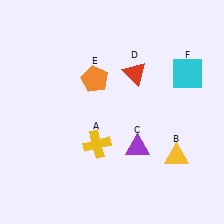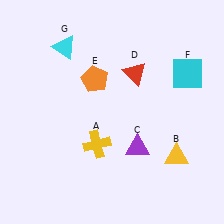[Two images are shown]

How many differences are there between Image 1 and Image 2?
There is 1 difference between the two images.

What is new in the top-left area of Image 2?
A cyan triangle (G) was added in the top-left area of Image 2.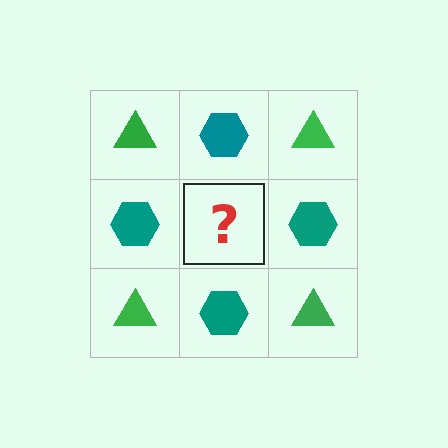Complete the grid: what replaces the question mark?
The question mark should be replaced with a green triangle.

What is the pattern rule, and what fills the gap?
The rule is that it alternates green triangle and teal hexagon in a checkerboard pattern. The gap should be filled with a green triangle.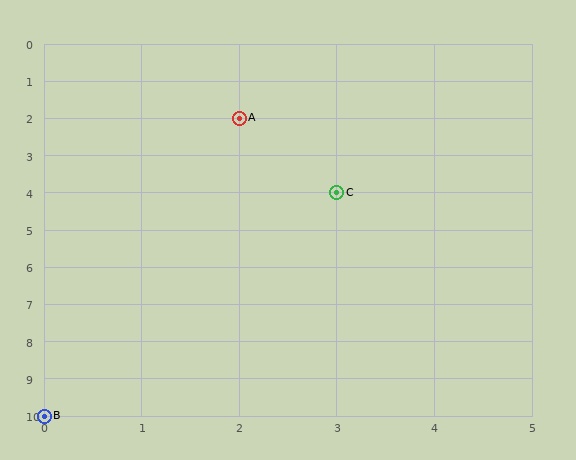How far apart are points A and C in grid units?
Points A and C are 1 column and 2 rows apart (about 2.2 grid units diagonally).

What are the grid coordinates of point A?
Point A is at grid coordinates (2, 2).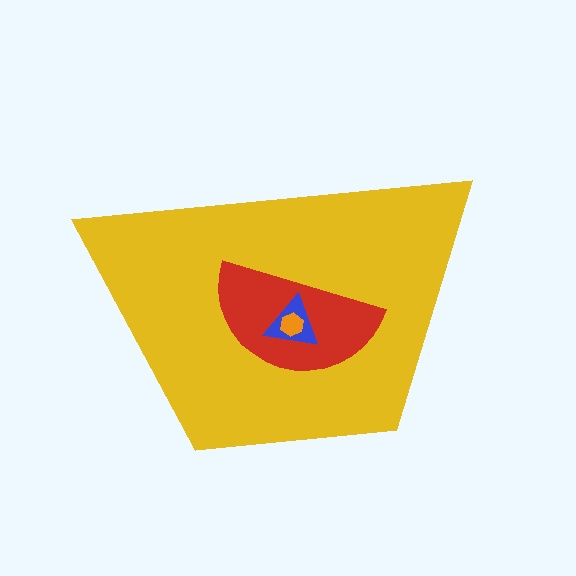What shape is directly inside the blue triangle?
The orange hexagon.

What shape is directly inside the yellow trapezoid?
The red semicircle.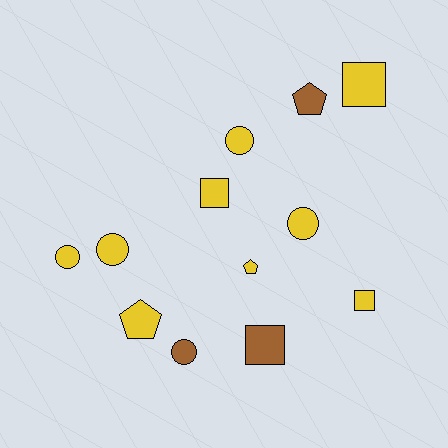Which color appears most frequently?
Yellow, with 9 objects.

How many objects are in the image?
There are 12 objects.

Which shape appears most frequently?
Circle, with 5 objects.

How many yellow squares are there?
There are 3 yellow squares.